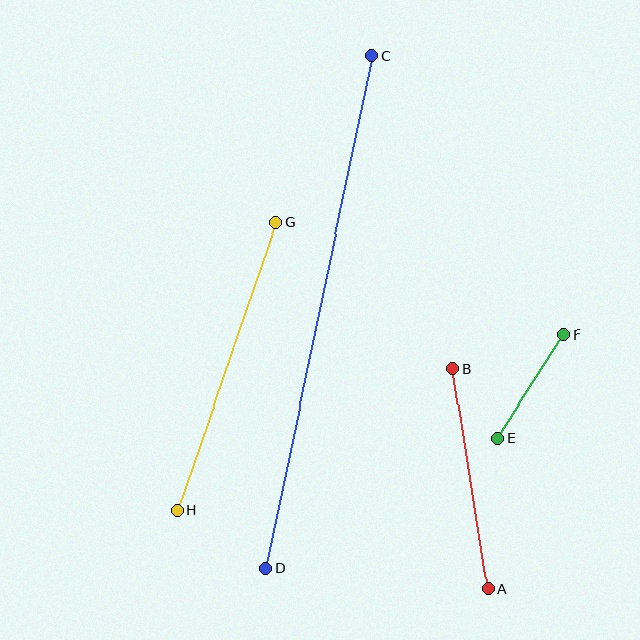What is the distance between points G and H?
The distance is approximately 304 pixels.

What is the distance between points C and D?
The distance is approximately 524 pixels.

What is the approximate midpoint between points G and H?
The midpoint is at approximately (227, 366) pixels.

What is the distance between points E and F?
The distance is approximately 124 pixels.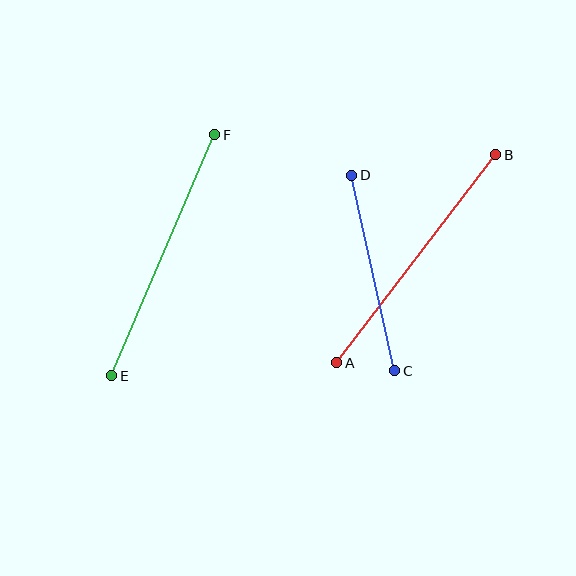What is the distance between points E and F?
The distance is approximately 262 pixels.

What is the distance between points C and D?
The distance is approximately 200 pixels.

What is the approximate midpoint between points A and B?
The midpoint is at approximately (416, 259) pixels.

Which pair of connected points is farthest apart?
Points E and F are farthest apart.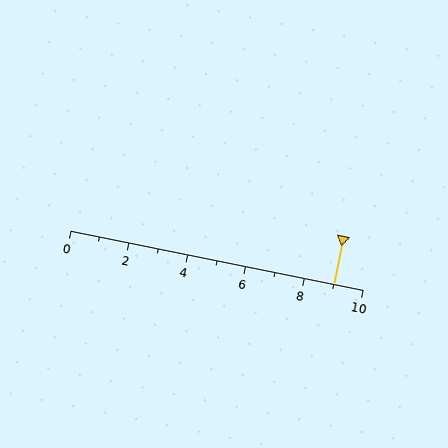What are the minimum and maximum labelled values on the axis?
The axis runs from 0 to 10.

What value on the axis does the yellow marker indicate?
The marker indicates approximately 9.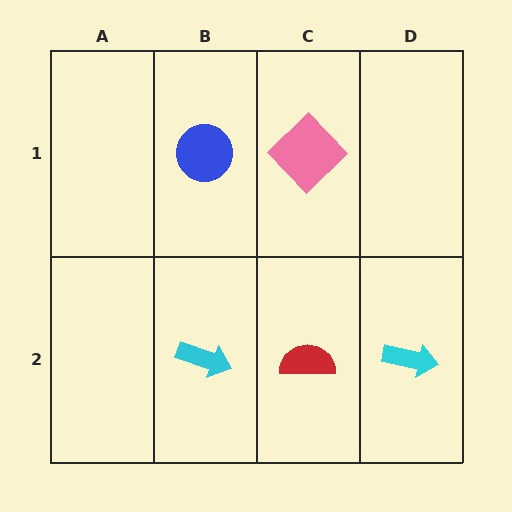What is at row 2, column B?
A cyan arrow.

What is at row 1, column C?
A pink diamond.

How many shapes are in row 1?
2 shapes.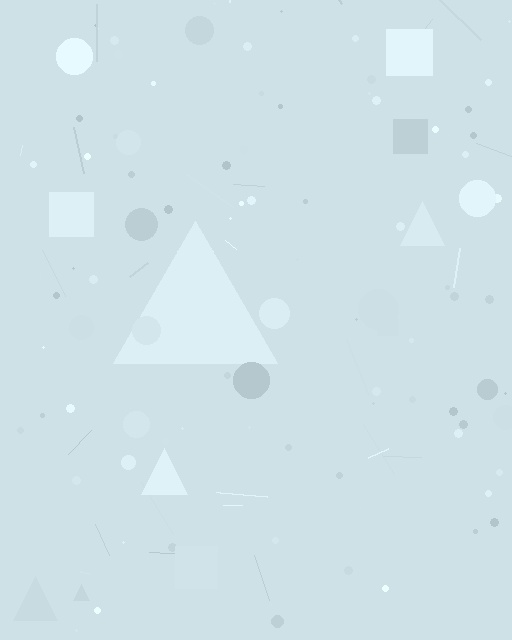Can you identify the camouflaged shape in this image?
The camouflaged shape is a triangle.